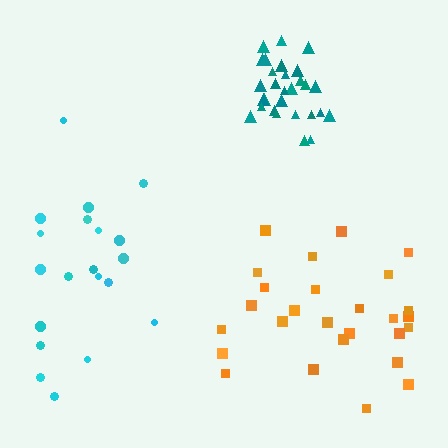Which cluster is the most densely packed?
Teal.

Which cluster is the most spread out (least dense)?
Orange.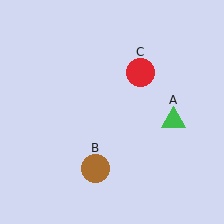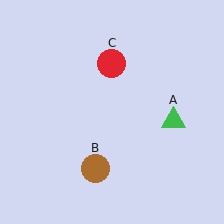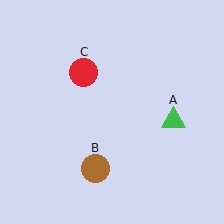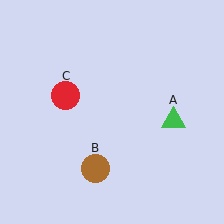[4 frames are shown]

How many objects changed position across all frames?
1 object changed position: red circle (object C).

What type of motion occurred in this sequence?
The red circle (object C) rotated counterclockwise around the center of the scene.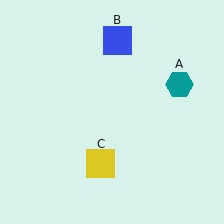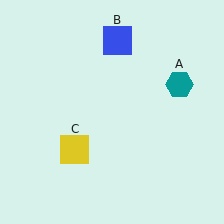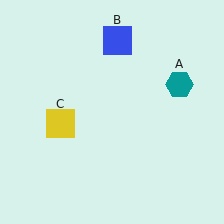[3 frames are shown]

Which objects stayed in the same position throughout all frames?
Teal hexagon (object A) and blue square (object B) remained stationary.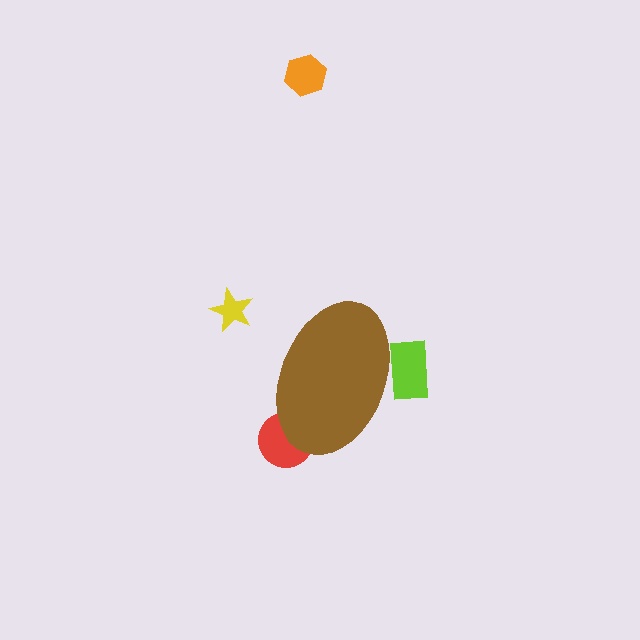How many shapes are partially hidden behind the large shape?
2 shapes are partially hidden.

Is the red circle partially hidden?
Yes, the red circle is partially hidden behind the brown ellipse.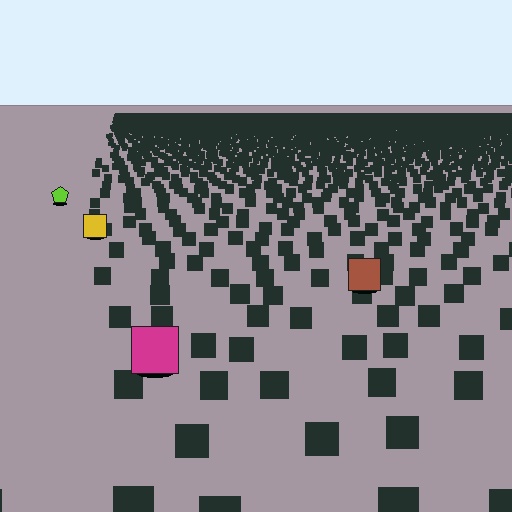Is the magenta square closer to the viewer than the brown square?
Yes. The magenta square is closer — you can tell from the texture gradient: the ground texture is coarser near it.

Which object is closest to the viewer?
The magenta square is closest. The texture marks near it are larger and more spread out.